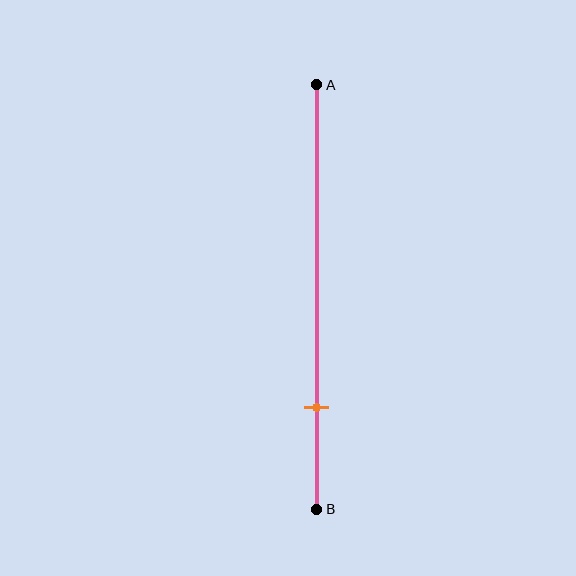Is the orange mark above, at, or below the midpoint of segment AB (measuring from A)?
The orange mark is below the midpoint of segment AB.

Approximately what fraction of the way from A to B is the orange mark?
The orange mark is approximately 75% of the way from A to B.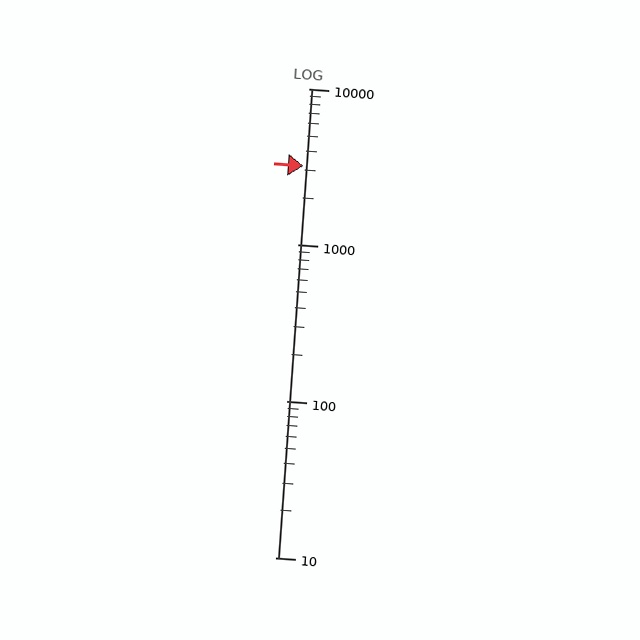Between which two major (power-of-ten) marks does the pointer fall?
The pointer is between 1000 and 10000.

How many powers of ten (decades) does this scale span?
The scale spans 3 decades, from 10 to 10000.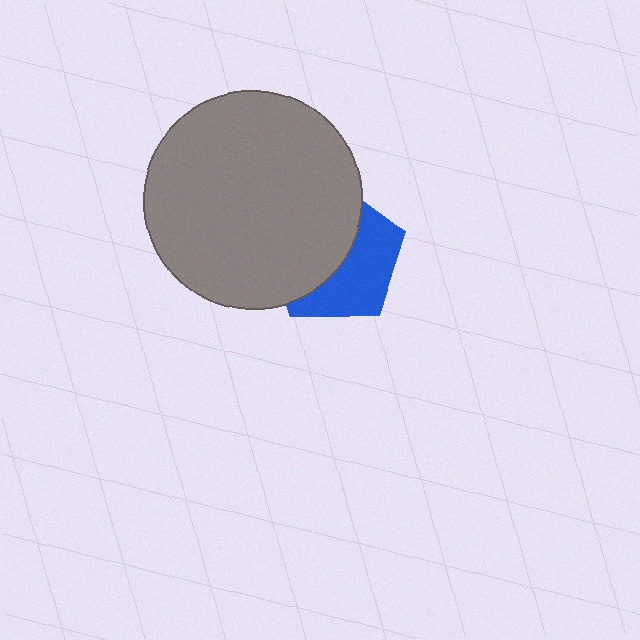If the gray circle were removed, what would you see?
You would see the complete blue pentagon.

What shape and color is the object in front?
The object in front is a gray circle.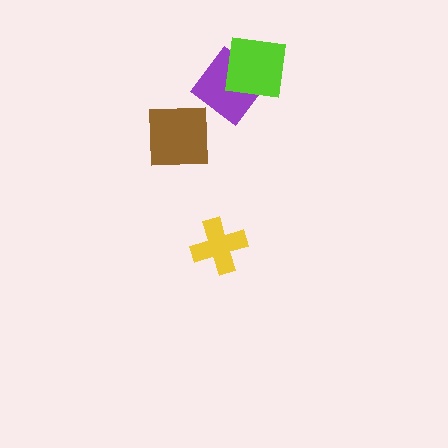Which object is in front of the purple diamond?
The lime square is in front of the purple diamond.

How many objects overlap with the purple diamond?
1 object overlaps with the purple diamond.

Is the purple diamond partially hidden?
Yes, it is partially covered by another shape.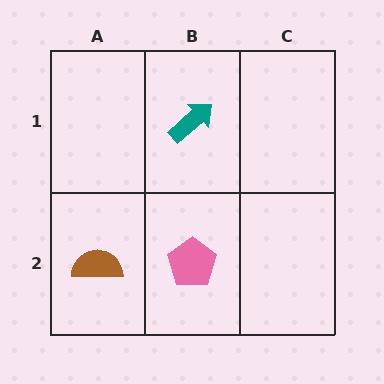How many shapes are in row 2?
2 shapes.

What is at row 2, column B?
A pink pentagon.